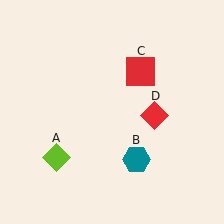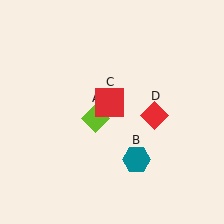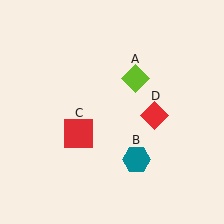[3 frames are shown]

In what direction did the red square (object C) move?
The red square (object C) moved down and to the left.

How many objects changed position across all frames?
2 objects changed position: lime diamond (object A), red square (object C).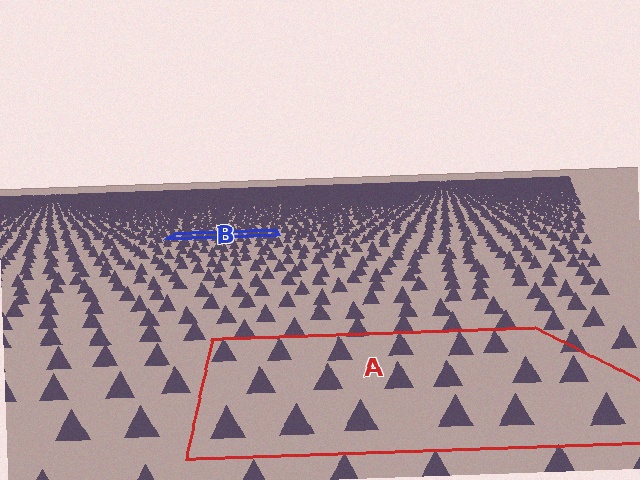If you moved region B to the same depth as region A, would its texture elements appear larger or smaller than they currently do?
They would appear larger. At a closer depth, the same texture elements are projected at a bigger on-screen size.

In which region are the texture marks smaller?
The texture marks are smaller in region B, because it is farther away.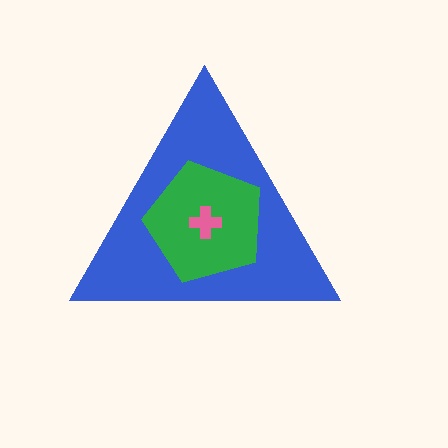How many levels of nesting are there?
3.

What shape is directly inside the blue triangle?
The green pentagon.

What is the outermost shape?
The blue triangle.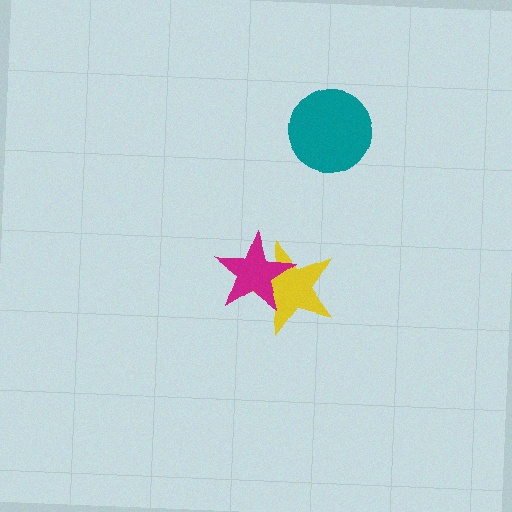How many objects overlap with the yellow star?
1 object overlaps with the yellow star.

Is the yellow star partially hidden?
Yes, it is partially covered by another shape.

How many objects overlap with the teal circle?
0 objects overlap with the teal circle.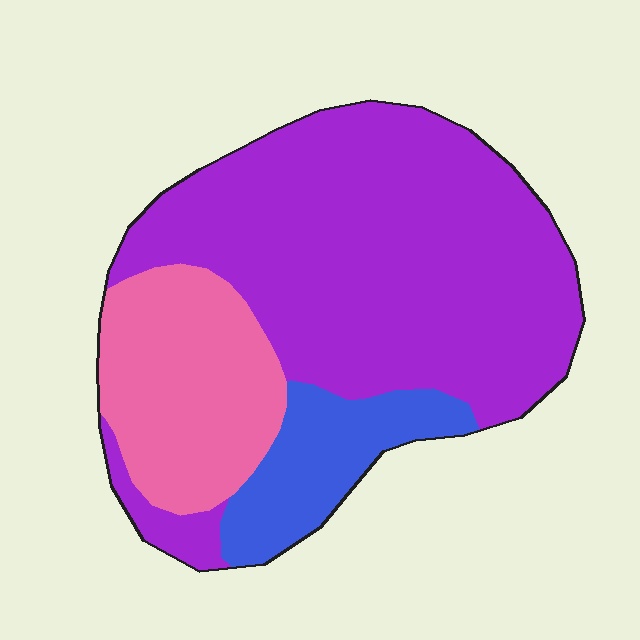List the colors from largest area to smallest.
From largest to smallest: purple, pink, blue.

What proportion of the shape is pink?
Pink takes up about one quarter (1/4) of the shape.